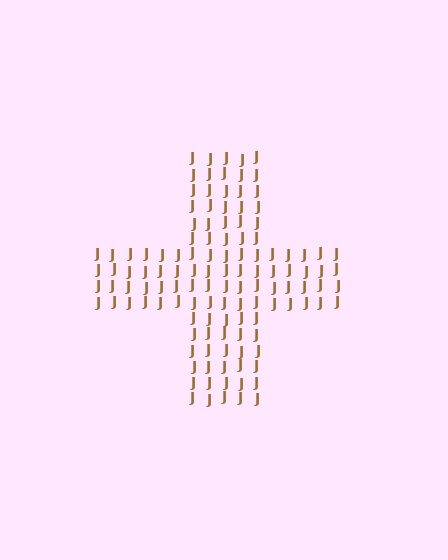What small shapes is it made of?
It is made of small letter J's.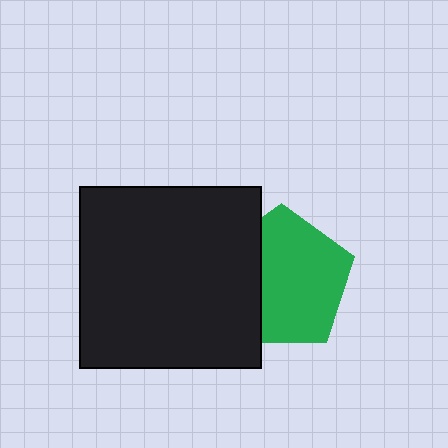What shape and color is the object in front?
The object in front is a black square.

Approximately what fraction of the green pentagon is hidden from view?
Roughly 32% of the green pentagon is hidden behind the black square.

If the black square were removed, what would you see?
You would see the complete green pentagon.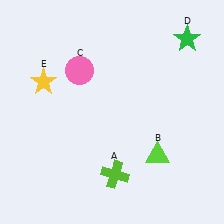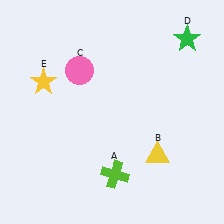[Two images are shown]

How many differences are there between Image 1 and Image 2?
There is 1 difference between the two images.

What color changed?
The triangle (B) changed from lime in Image 1 to yellow in Image 2.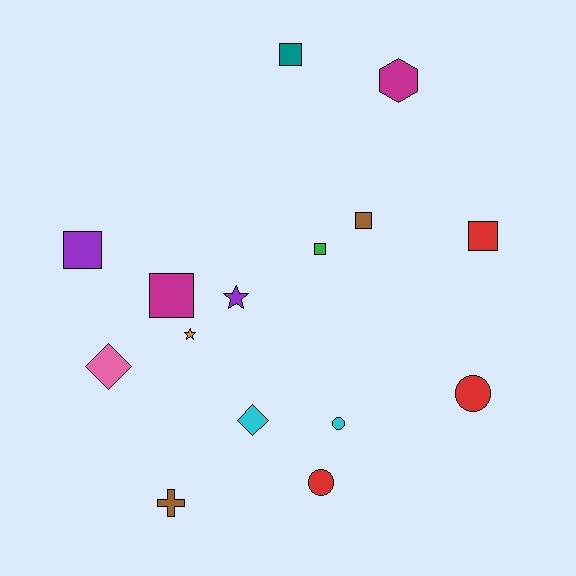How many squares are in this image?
There are 6 squares.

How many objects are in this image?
There are 15 objects.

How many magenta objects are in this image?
There are 2 magenta objects.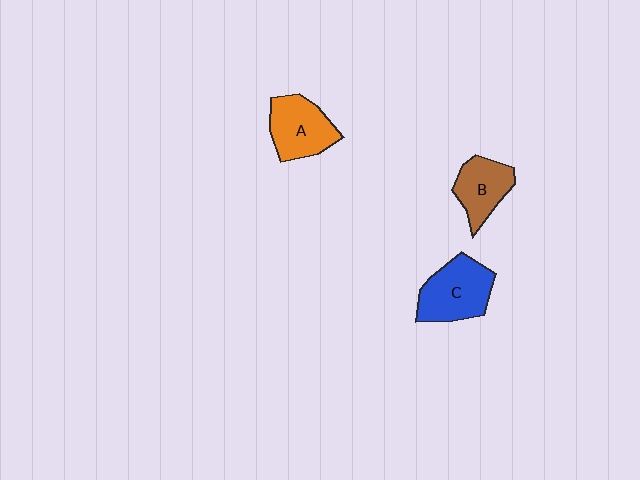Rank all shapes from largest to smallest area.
From largest to smallest: C (blue), A (orange), B (brown).